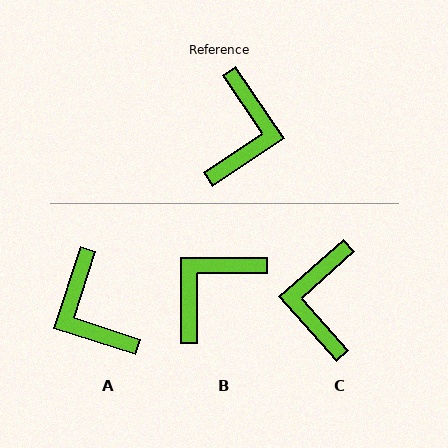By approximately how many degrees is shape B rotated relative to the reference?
Approximately 146 degrees counter-clockwise.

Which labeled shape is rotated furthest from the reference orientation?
C, about 172 degrees away.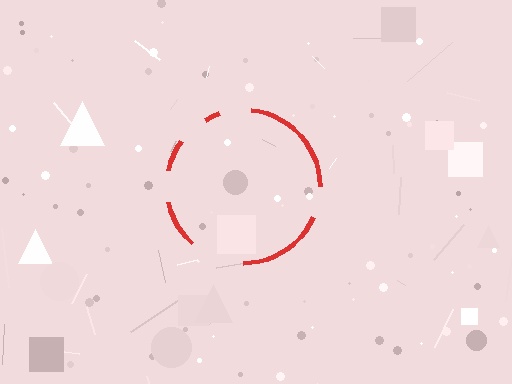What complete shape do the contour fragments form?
The contour fragments form a circle.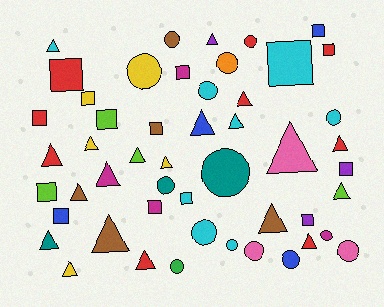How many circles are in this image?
There are 15 circles.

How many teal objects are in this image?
There are 3 teal objects.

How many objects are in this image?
There are 50 objects.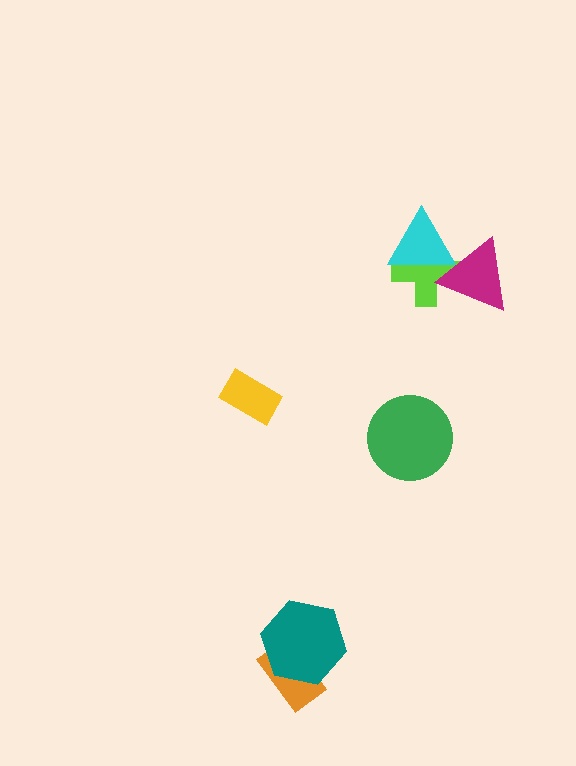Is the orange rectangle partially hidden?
Yes, it is partially covered by another shape.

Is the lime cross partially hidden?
Yes, it is partially covered by another shape.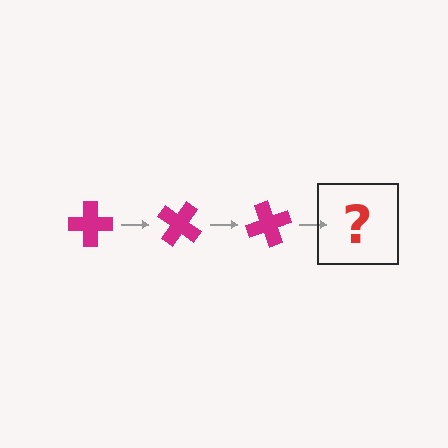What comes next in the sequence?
The next element should be a magenta cross rotated 105 degrees.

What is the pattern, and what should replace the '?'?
The pattern is that the cross rotates 35 degrees each step. The '?' should be a magenta cross rotated 105 degrees.